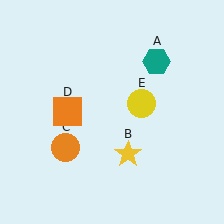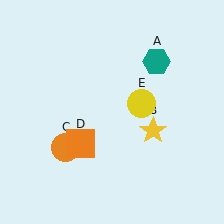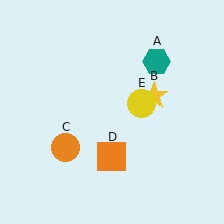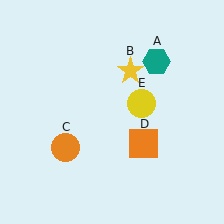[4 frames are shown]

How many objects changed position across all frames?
2 objects changed position: yellow star (object B), orange square (object D).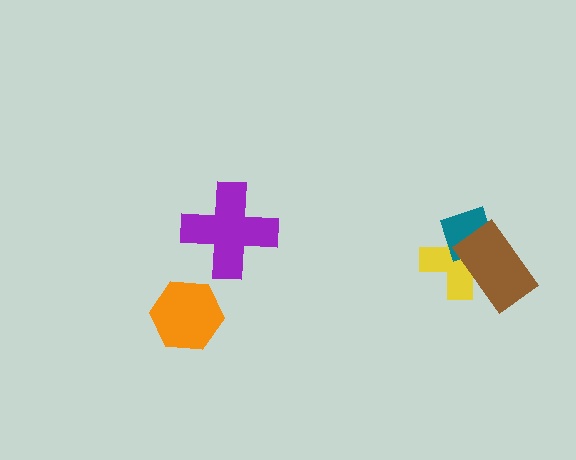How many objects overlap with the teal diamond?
2 objects overlap with the teal diamond.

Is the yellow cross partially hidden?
Yes, it is partially covered by another shape.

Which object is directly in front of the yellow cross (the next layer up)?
The teal diamond is directly in front of the yellow cross.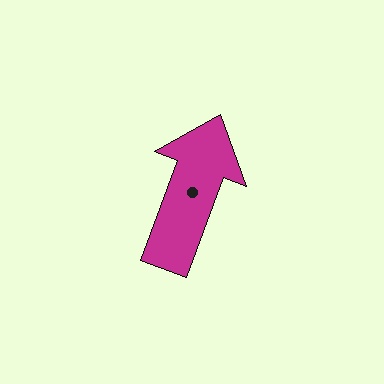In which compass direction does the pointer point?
North.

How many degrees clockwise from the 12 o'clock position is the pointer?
Approximately 20 degrees.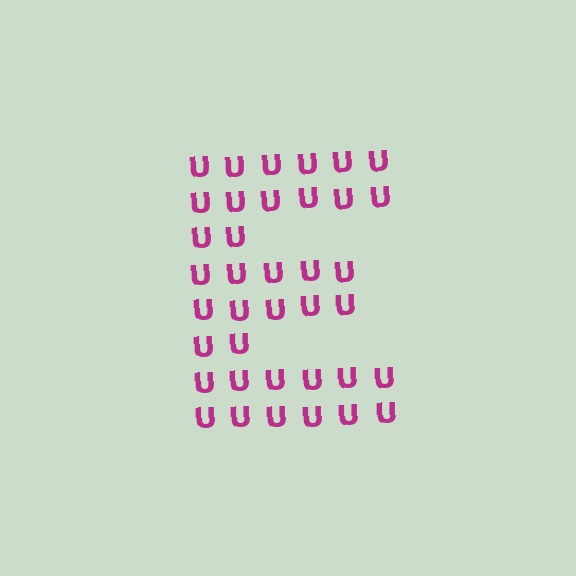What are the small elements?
The small elements are letter U's.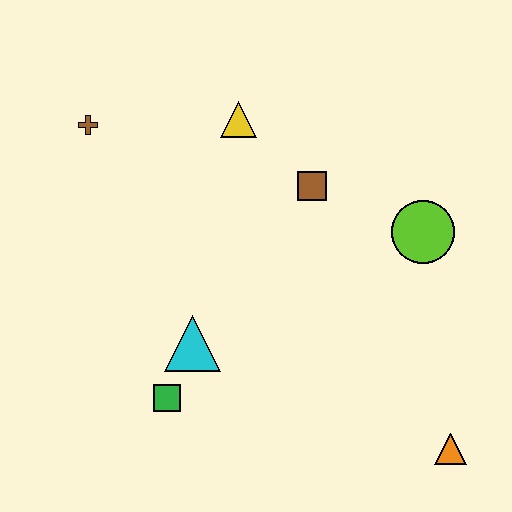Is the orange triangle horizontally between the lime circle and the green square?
No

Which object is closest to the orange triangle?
The lime circle is closest to the orange triangle.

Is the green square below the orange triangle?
No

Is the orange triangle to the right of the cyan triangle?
Yes